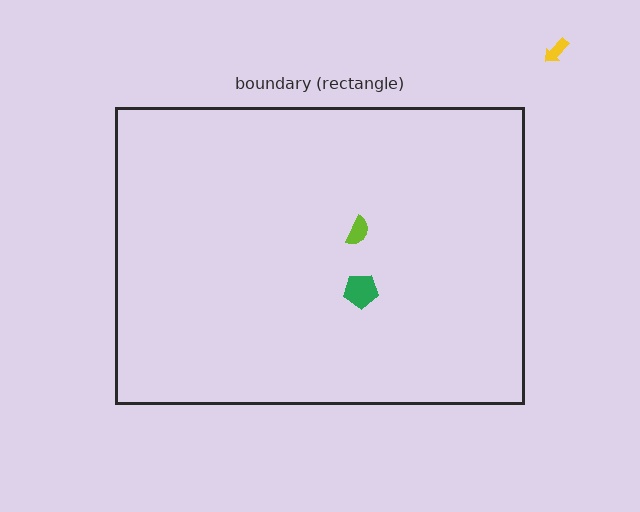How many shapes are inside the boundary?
2 inside, 1 outside.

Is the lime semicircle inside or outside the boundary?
Inside.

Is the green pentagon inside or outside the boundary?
Inside.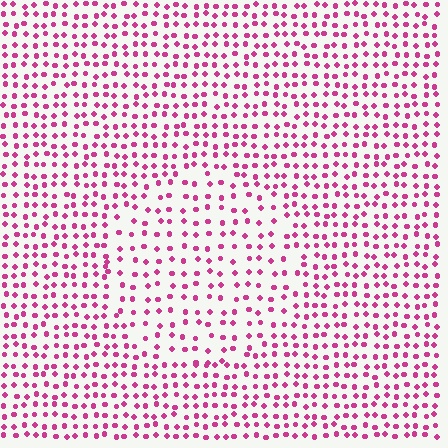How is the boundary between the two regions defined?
The boundary is defined by a change in element density (approximately 1.6x ratio). All elements are the same color, size, and shape.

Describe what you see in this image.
The image contains small magenta elements arranged at two different densities. A circle-shaped region is visible where the elements are less densely packed than the surrounding area.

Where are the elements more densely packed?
The elements are more densely packed outside the circle boundary.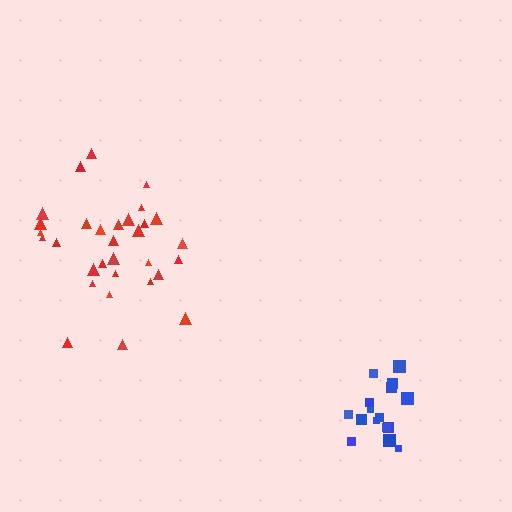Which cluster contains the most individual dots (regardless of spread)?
Red (31).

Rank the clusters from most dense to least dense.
blue, red.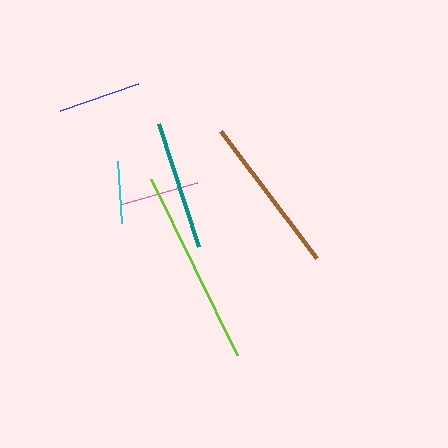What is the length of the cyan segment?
The cyan segment is approximately 62 pixels long.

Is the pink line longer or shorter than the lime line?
The lime line is longer than the pink line.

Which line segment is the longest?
The lime line is the longest at approximately 196 pixels.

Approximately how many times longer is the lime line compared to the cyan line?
The lime line is approximately 3.2 times the length of the cyan line.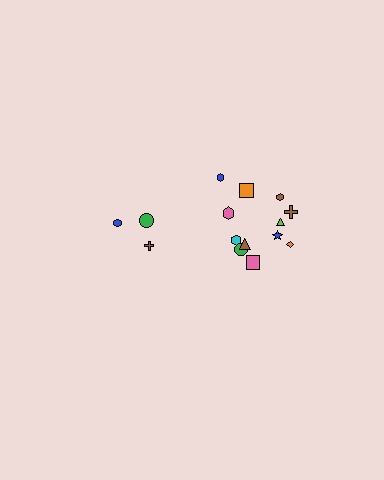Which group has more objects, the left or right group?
The right group.